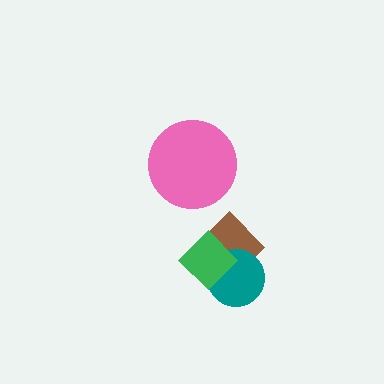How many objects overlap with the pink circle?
0 objects overlap with the pink circle.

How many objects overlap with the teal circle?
2 objects overlap with the teal circle.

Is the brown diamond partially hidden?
Yes, it is partially covered by another shape.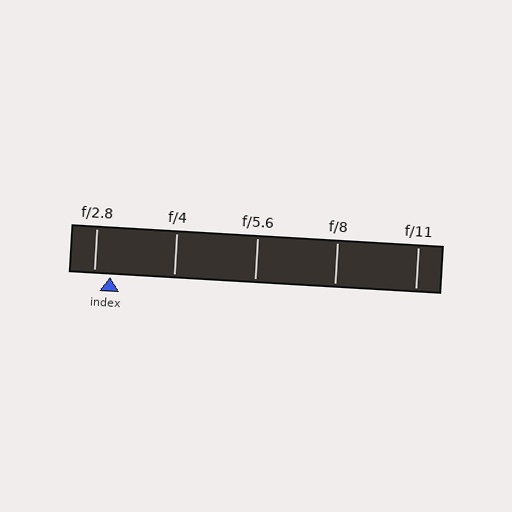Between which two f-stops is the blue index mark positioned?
The index mark is between f/2.8 and f/4.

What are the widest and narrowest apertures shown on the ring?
The widest aperture shown is f/2.8 and the narrowest is f/11.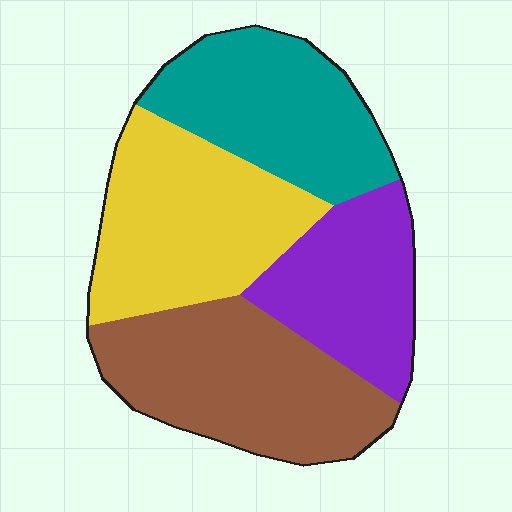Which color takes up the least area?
Purple, at roughly 20%.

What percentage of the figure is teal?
Teal takes up about one quarter (1/4) of the figure.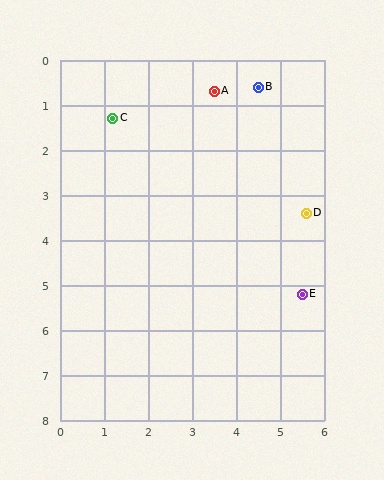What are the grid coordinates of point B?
Point B is at approximately (4.5, 0.6).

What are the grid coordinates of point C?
Point C is at approximately (1.2, 1.3).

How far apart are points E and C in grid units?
Points E and C are about 5.8 grid units apart.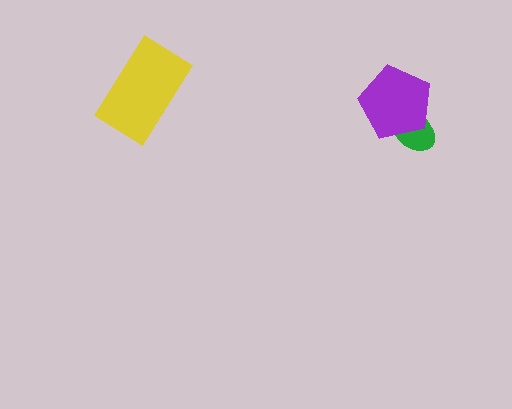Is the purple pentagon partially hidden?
No, no other shape covers it.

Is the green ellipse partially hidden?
Yes, it is partially covered by another shape.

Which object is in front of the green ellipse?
The purple pentagon is in front of the green ellipse.